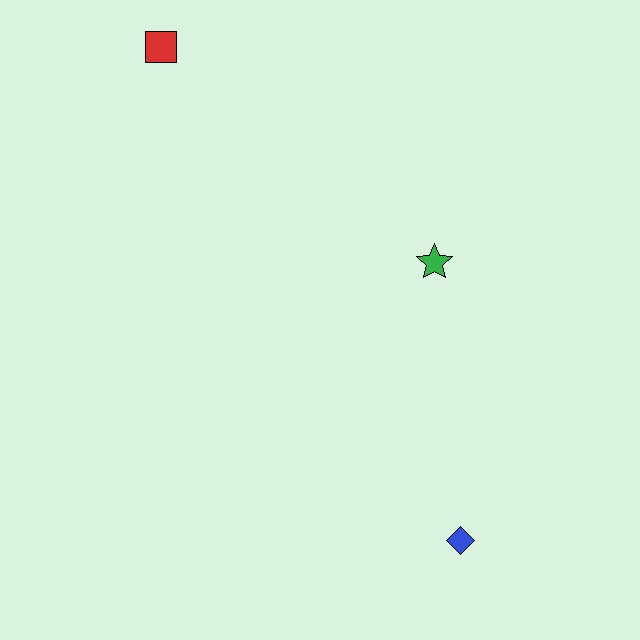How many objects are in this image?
There are 3 objects.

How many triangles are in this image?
There are no triangles.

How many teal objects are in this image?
There are no teal objects.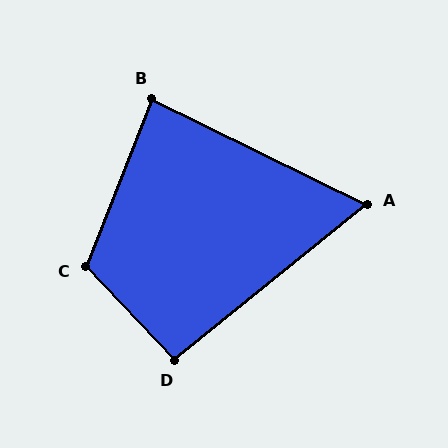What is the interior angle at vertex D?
Approximately 94 degrees (approximately right).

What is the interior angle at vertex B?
Approximately 86 degrees (approximately right).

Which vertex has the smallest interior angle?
A, at approximately 65 degrees.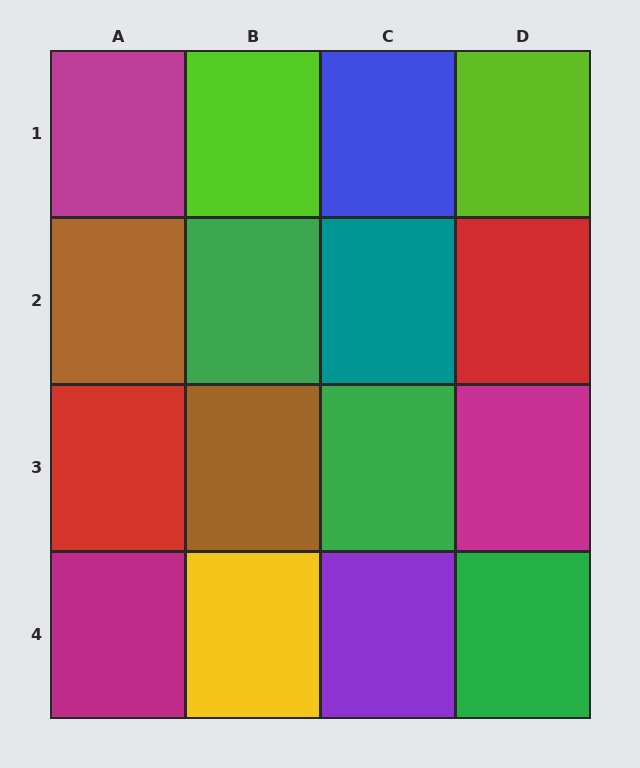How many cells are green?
3 cells are green.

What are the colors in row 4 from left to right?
Magenta, yellow, purple, green.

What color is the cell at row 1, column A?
Magenta.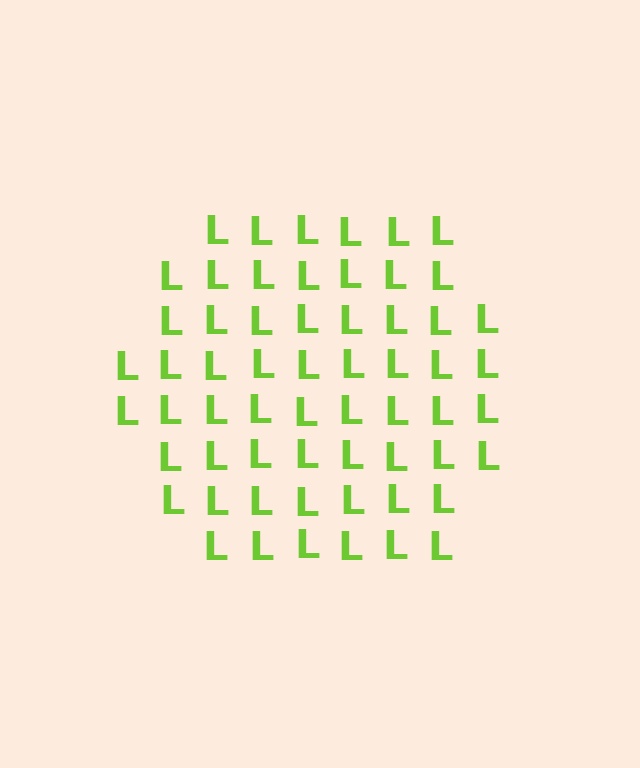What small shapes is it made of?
It is made of small letter L's.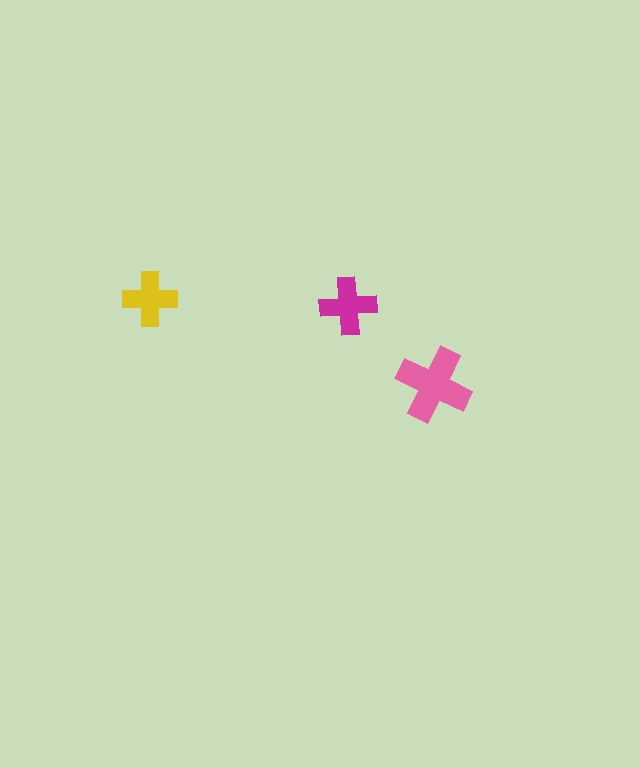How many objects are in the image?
There are 3 objects in the image.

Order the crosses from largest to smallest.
the pink one, the magenta one, the yellow one.